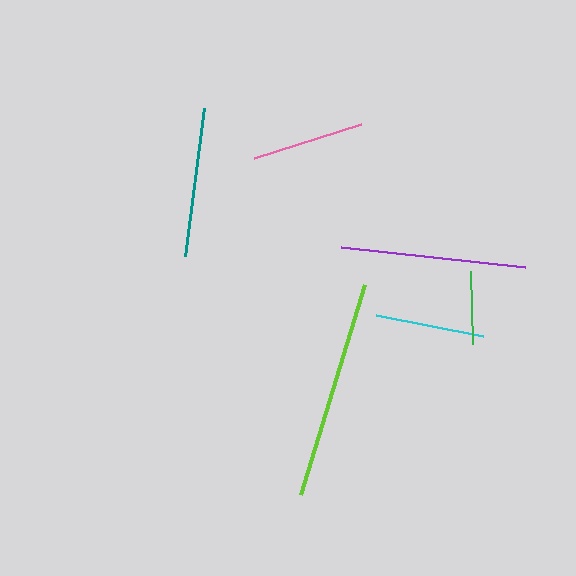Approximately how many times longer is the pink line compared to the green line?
The pink line is approximately 1.5 times the length of the green line.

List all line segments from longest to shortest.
From longest to shortest: lime, purple, teal, pink, cyan, green.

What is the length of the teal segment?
The teal segment is approximately 149 pixels long.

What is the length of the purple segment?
The purple segment is approximately 185 pixels long.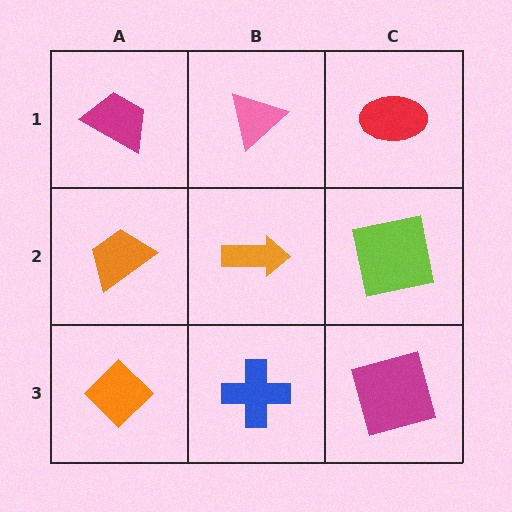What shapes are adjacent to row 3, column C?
A lime square (row 2, column C), a blue cross (row 3, column B).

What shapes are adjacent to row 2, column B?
A pink triangle (row 1, column B), a blue cross (row 3, column B), an orange trapezoid (row 2, column A), a lime square (row 2, column C).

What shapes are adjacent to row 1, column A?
An orange trapezoid (row 2, column A), a pink triangle (row 1, column B).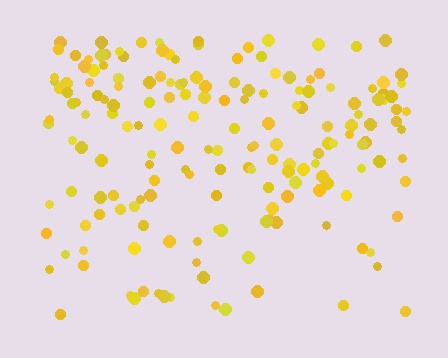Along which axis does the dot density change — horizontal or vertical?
Vertical.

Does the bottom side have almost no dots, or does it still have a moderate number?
Still a moderate number, just noticeably fewer than the top.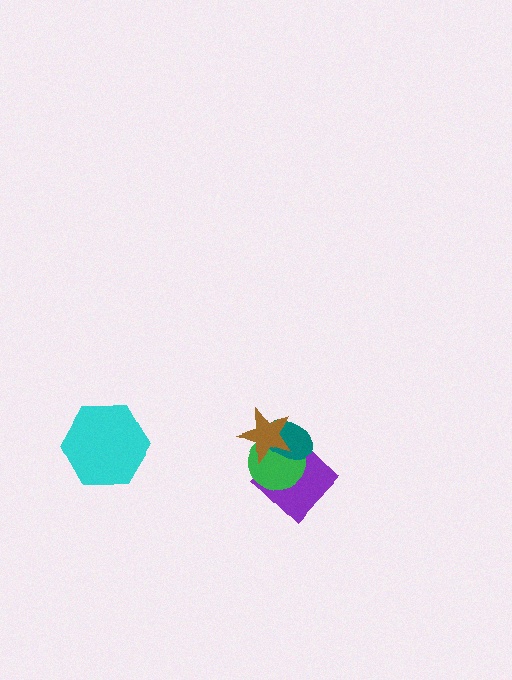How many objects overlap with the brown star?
3 objects overlap with the brown star.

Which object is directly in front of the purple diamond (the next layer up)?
The green circle is directly in front of the purple diamond.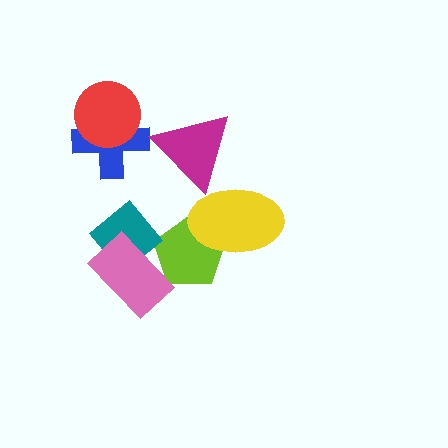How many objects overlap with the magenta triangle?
1 object overlaps with the magenta triangle.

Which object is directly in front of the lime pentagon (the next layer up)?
The teal diamond is directly in front of the lime pentagon.